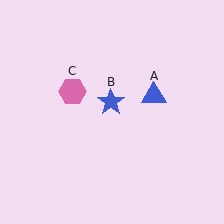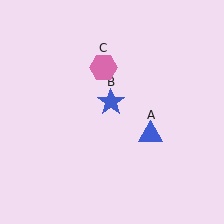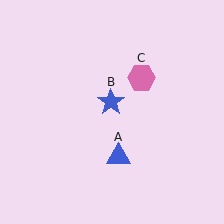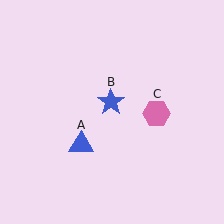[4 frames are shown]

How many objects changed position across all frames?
2 objects changed position: blue triangle (object A), pink hexagon (object C).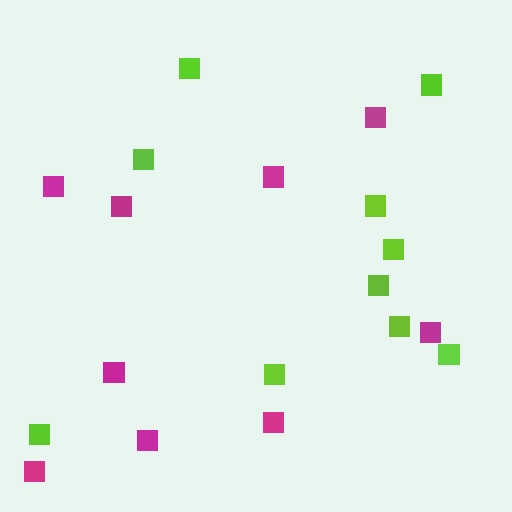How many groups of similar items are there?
There are 2 groups: one group of magenta squares (9) and one group of lime squares (10).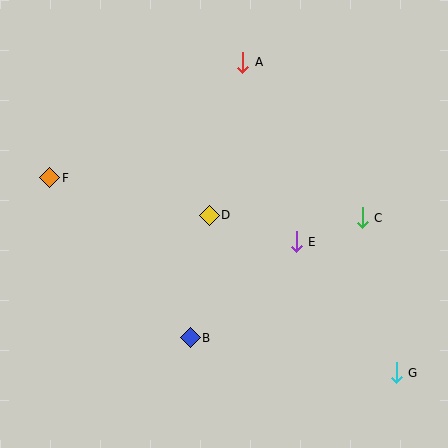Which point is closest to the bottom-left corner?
Point B is closest to the bottom-left corner.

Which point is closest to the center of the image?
Point D at (209, 215) is closest to the center.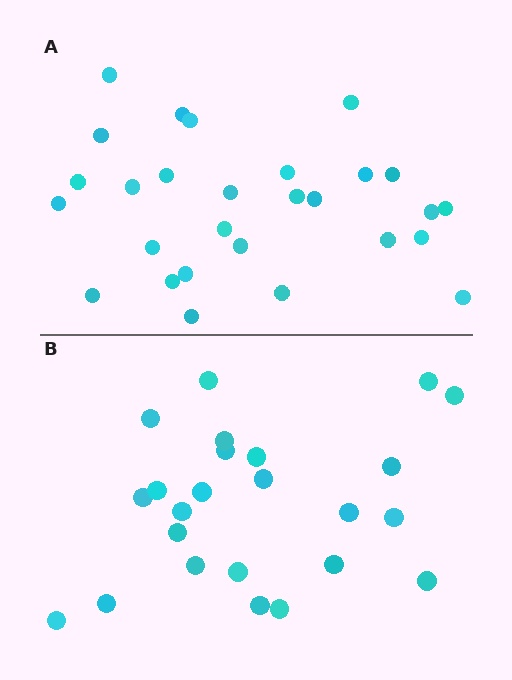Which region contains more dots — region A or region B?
Region A (the top region) has more dots.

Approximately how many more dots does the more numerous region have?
Region A has about 4 more dots than region B.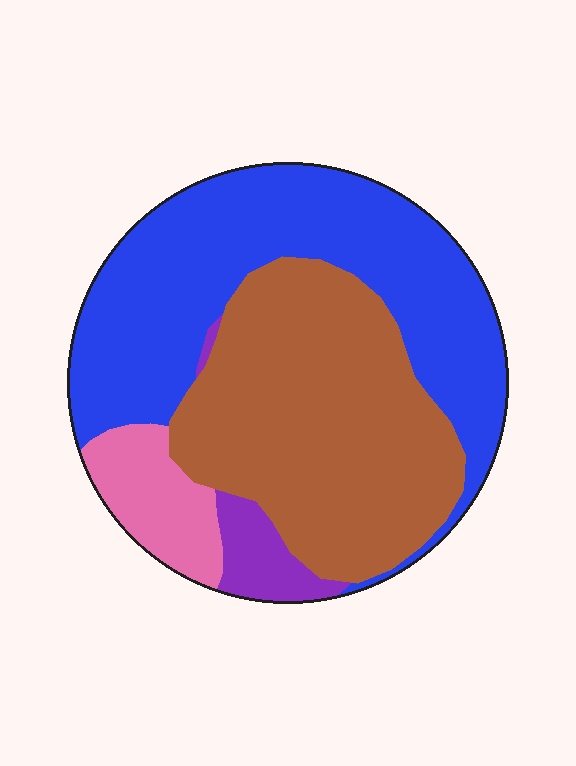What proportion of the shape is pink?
Pink covers about 10% of the shape.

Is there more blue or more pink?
Blue.